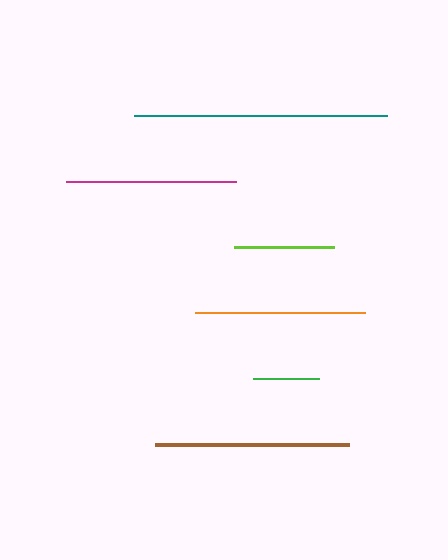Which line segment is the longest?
The teal line is the longest at approximately 252 pixels.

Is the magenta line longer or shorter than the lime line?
The magenta line is longer than the lime line.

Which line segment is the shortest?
The green line is the shortest at approximately 65 pixels.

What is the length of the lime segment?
The lime segment is approximately 100 pixels long.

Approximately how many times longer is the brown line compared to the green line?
The brown line is approximately 3.0 times the length of the green line.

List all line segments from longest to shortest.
From longest to shortest: teal, brown, magenta, orange, lime, green.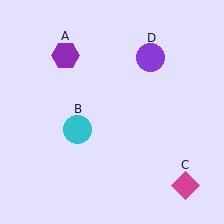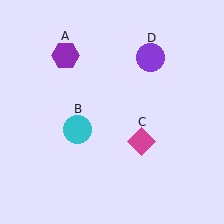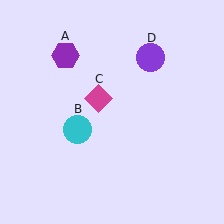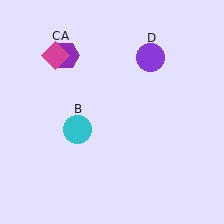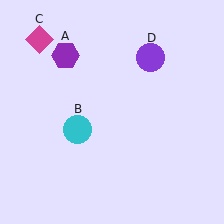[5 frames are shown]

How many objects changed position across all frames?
1 object changed position: magenta diamond (object C).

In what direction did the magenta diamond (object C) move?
The magenta diamond (object C) moved up and to the left.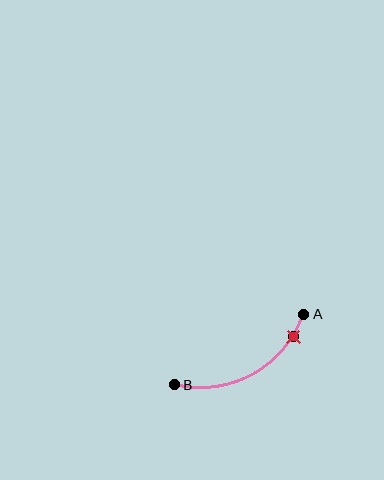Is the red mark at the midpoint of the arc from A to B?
No. The red mark lies on the arc but is closer to endpoint A. The arc midpoint would be at the point on the curve equidistant along the arc from both A and B.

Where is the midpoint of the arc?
The arc midpoint is the point on the curve farthest from the straight line joining A and B. It sits below that line.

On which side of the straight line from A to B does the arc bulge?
The arc bulges below the straight line connecting A and B.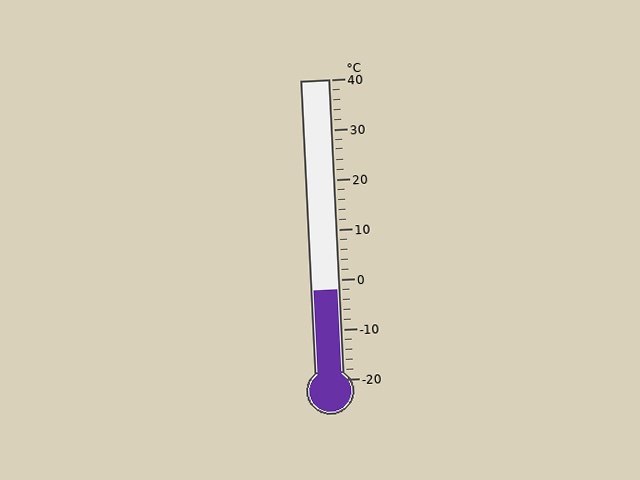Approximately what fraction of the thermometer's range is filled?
The thermometer is filled to approximately 30% of its range.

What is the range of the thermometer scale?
The thermometer scale ranges from -20°C to 40°C.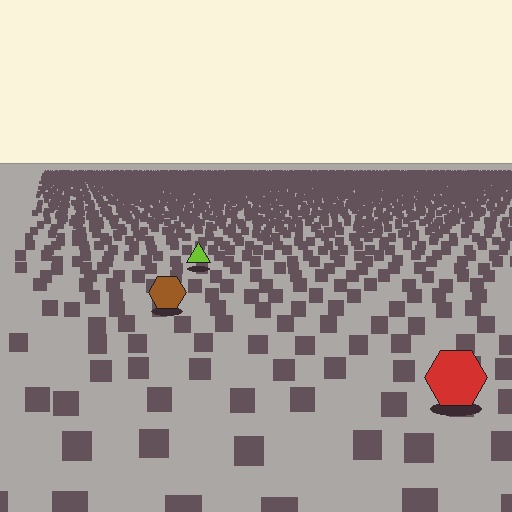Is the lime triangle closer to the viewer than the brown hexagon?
No. The brown hexagon is closer — you can tell from the texture gradient: the ground texture is coarser near it.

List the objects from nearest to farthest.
From nearest to farthest: the red hexagon, the brown hexagon, the lime triangle.